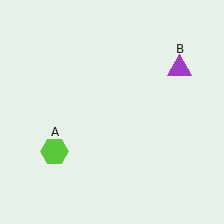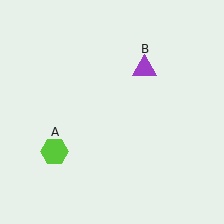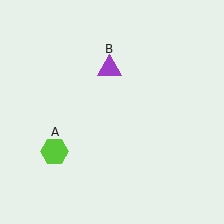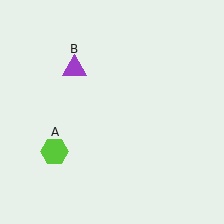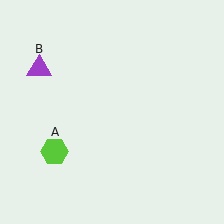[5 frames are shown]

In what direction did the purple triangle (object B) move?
The purple triangle (object B) moved left.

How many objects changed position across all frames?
1 object changed position: purple triangle (object B).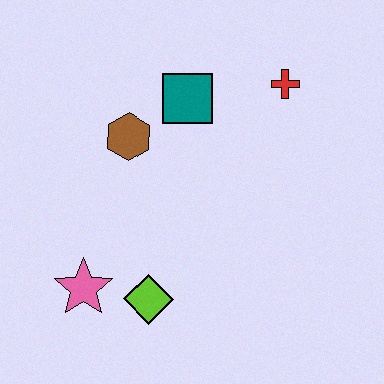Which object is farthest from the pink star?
The red cross is farthest from the pink star.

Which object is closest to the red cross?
The teal square is closest to the red cross.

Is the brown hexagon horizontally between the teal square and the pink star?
Yes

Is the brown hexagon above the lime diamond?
Yes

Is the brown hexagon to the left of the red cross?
Yes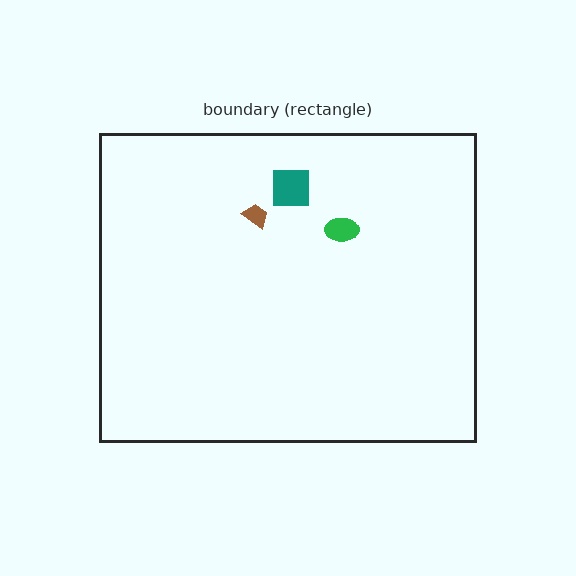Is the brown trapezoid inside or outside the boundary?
Inside.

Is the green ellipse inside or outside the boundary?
Inside.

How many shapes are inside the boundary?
3 inside, 0 outside.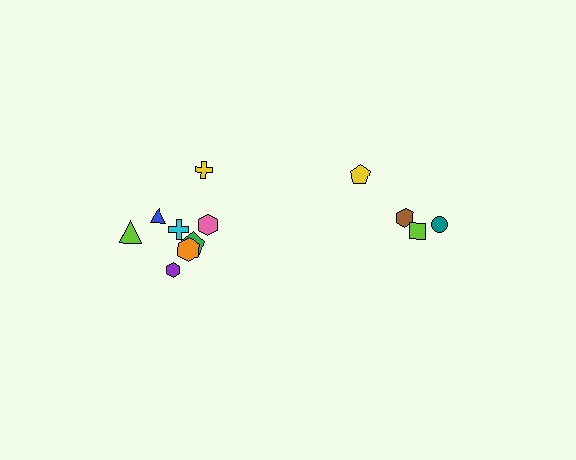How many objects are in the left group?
There are 8 objects.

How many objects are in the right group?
There are 4 objects.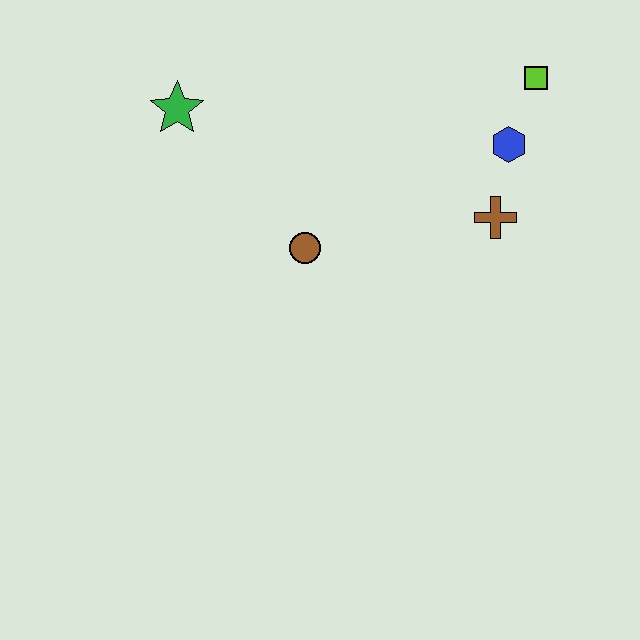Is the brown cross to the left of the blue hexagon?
Yes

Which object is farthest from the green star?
The lime square is farthest from the green star.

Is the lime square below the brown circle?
No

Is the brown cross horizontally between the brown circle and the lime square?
Yes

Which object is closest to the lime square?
The blue hexagon is closest to the lime square.